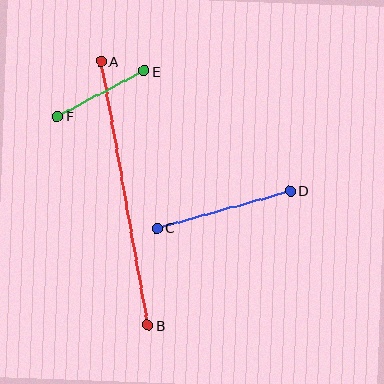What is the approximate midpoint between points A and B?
The midpoint is at approximately (124, 193) pixels.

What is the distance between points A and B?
The distance is approximately 268 pixels.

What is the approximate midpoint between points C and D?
The midpoint is at approximately (224, 210) pixels.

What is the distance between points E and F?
The distance is approximately 97 pixels.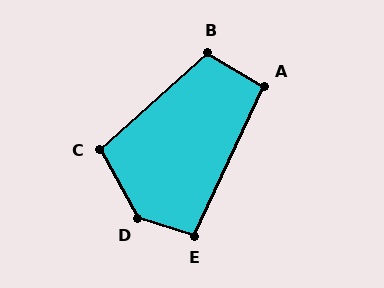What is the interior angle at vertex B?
Approximately 108 degrees (obtuse).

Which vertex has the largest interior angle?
D, at approximately 136 degrees.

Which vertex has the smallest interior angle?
A, at approximately 95 degrees.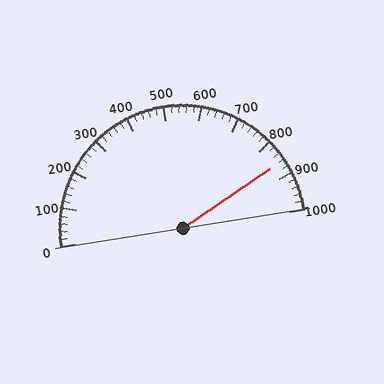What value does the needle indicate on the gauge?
The needle indicates approximately 860.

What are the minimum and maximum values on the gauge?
The gauge ranges from 0 to 1000.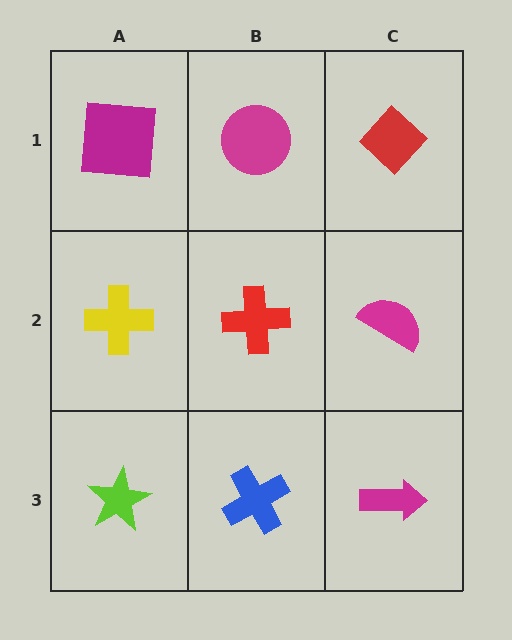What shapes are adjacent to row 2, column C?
A red diamond (row 1, column C), a magenta arrow (row 3, column C), a red cross (row 2, column B).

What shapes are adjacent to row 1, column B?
A red cross (row 2, column B), a magenta square (row 1, column A), a red diamond (row 1, column C).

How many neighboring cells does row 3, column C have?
2.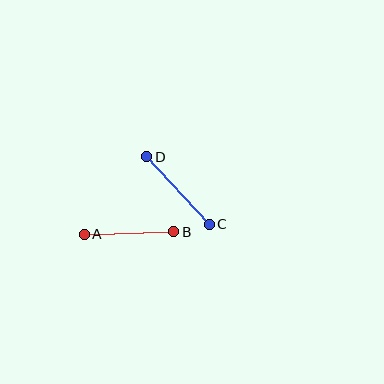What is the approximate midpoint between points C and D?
The midpoint is at approximately (178, 191) pixels.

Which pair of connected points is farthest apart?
Points C and D are farthest apart.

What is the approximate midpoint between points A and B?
The midpoint is at approximately (129, 233) pixels.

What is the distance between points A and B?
The distance is approximately 90 pixels.